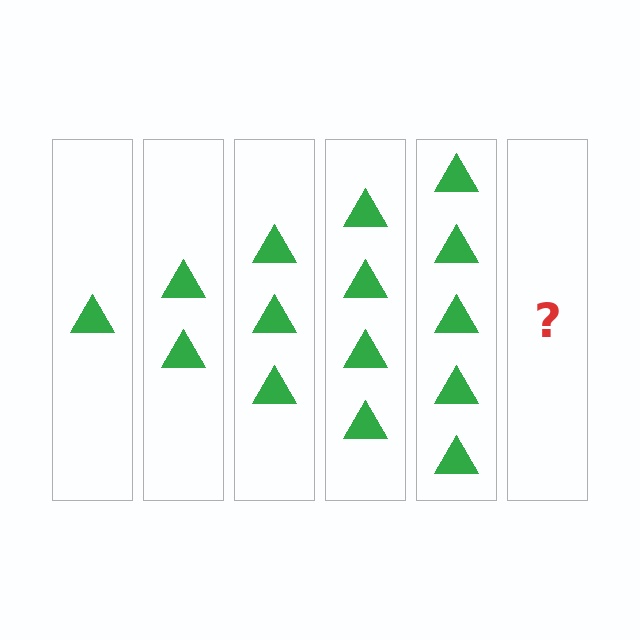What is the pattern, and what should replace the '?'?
The pattern is that each step adds one more triangle. The '?' should be 6 triangles.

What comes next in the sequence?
The next element should be 6 triangles.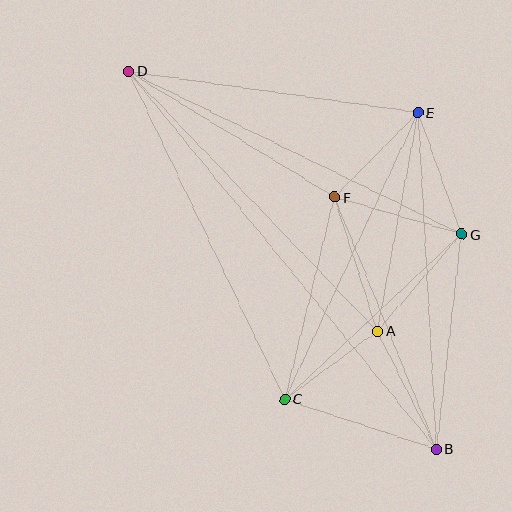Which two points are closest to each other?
Points A and C are closest to each other.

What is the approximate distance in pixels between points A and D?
The distance between A and D is approximately 360 pixels.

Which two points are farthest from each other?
Points B and D are farthest from each other.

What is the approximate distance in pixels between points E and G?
The distance between E and G is approximately 129 pixels.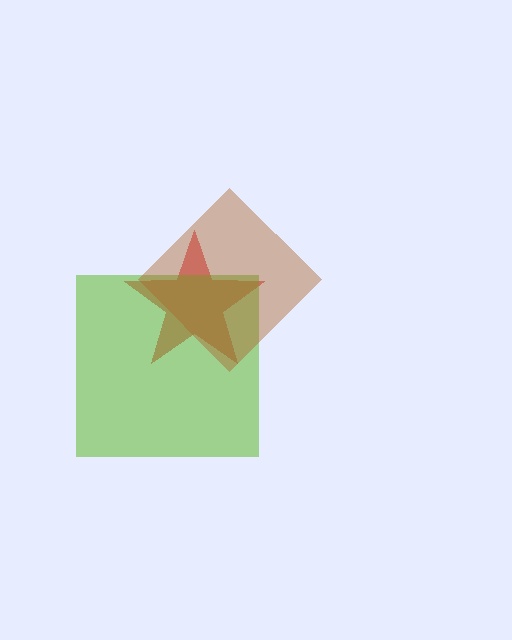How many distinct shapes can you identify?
There are 3 distinct shapes: a red star, a lime square, a brown diamond.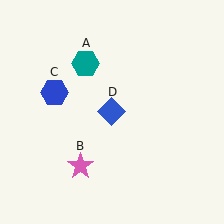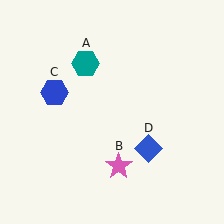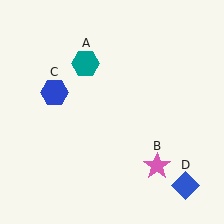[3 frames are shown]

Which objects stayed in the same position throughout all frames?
Teal hexagon (object A) and blue hexagon (object C) remained stationary.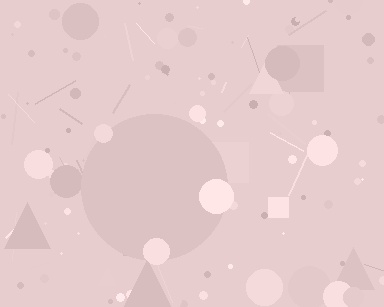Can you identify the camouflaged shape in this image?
The camouflaged shape is a circle.